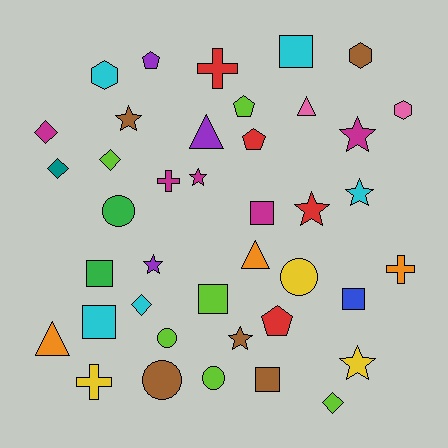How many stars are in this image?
There are 8 stars.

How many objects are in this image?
There are 40 objects.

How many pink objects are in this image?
There are 2 pink objects.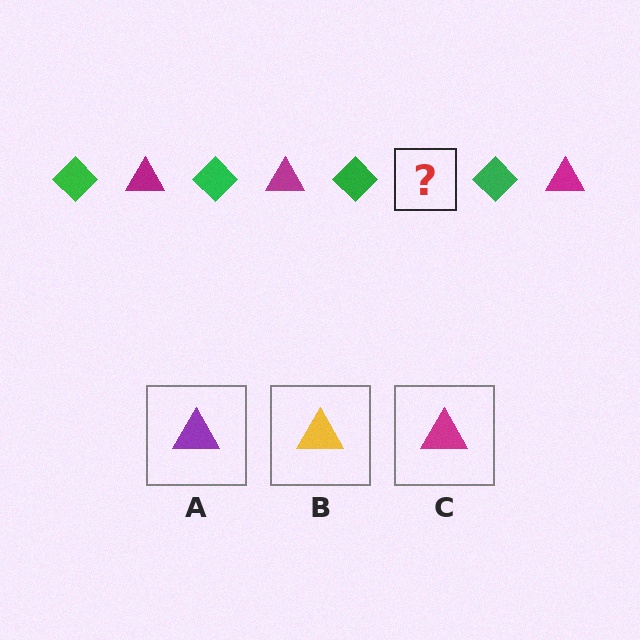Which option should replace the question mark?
Option C.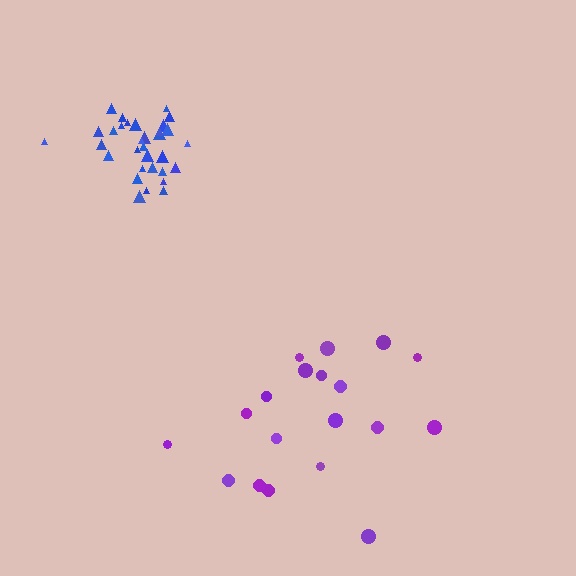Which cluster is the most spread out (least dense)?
Purple.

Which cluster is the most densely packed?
Blue.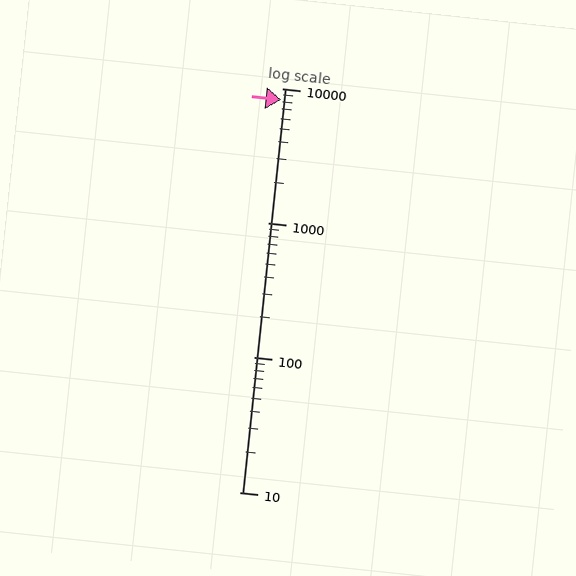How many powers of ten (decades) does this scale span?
The scale spans 3 decades, from 10 to 10000.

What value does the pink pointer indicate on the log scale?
The pointer indicates approximately 8200.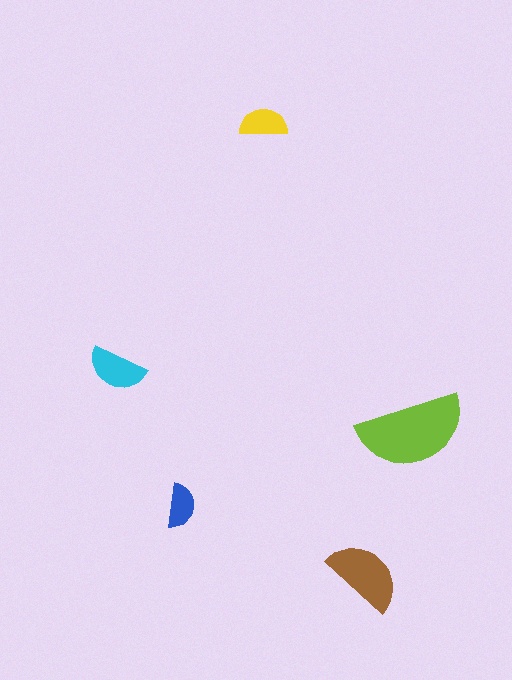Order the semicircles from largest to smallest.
the lime one, the brown one, the cyan one, the yellow one, the blue one.